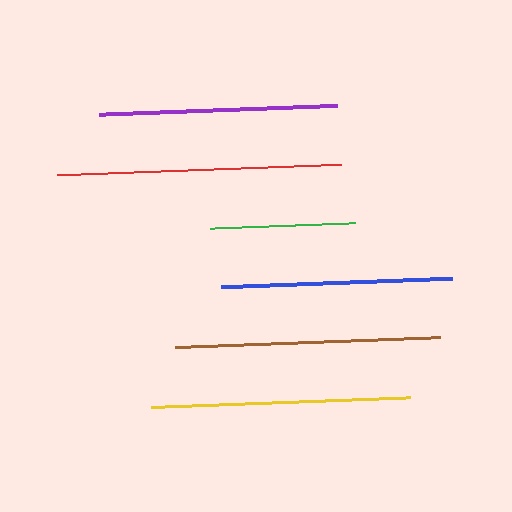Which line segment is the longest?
The red line is the longest at approximately 284 pixels.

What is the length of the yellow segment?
The yellow segment is approximately 259 pixels long.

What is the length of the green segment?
The green segment is approximately 145 pixels long.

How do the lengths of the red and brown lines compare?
The red and brown lines are approximately the same length.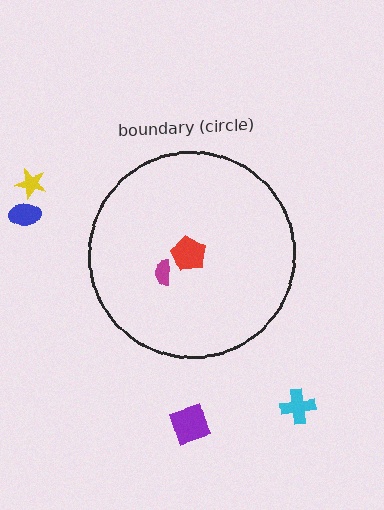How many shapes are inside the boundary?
2 inside, 4 outside.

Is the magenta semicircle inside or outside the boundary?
Inside.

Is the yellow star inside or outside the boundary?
Outside.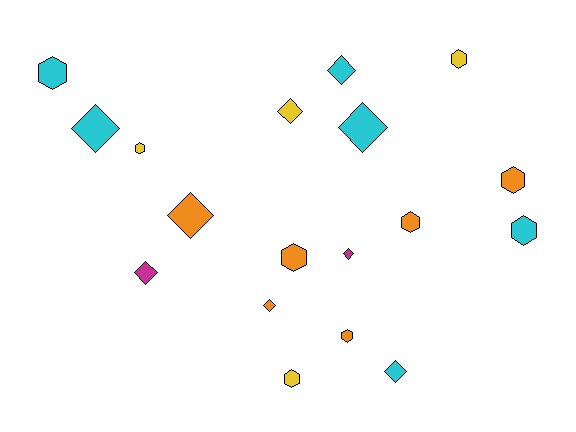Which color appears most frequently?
Cyan, with 6 objects.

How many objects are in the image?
There are 18 objects.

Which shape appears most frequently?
Diamond, with 9 objects.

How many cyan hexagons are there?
There are 2 cyan hexagons.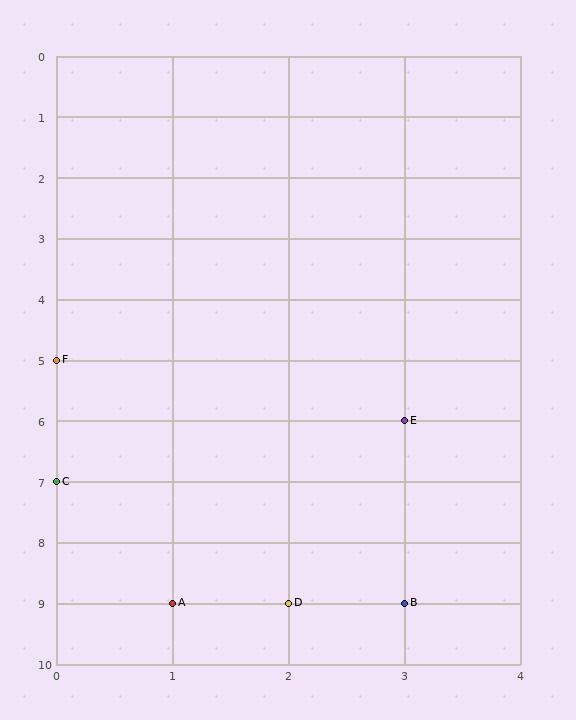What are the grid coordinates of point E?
Point E is at grid coordinates (3, 6).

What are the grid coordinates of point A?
Point A is at grid coordinates (1, 9).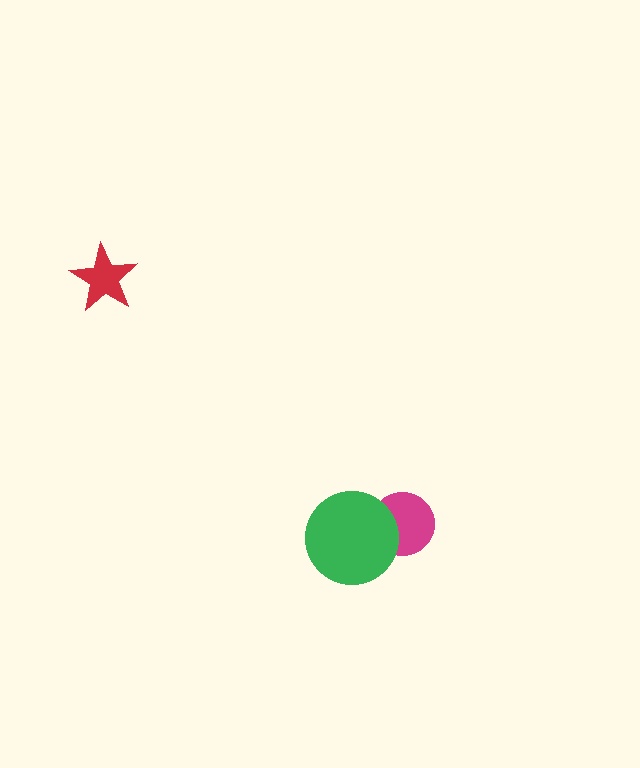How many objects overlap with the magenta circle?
1 object overlaps with the magenta circle.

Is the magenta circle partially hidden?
Yes, it is partially covered by another shape.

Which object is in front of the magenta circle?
The green circle is in front of the magenta circle.